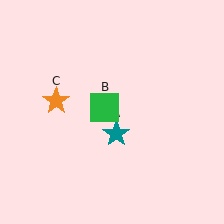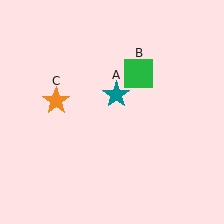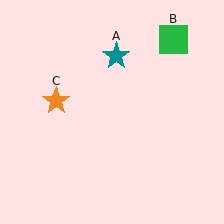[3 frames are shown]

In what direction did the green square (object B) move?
The green square (object B) moved up and to the right.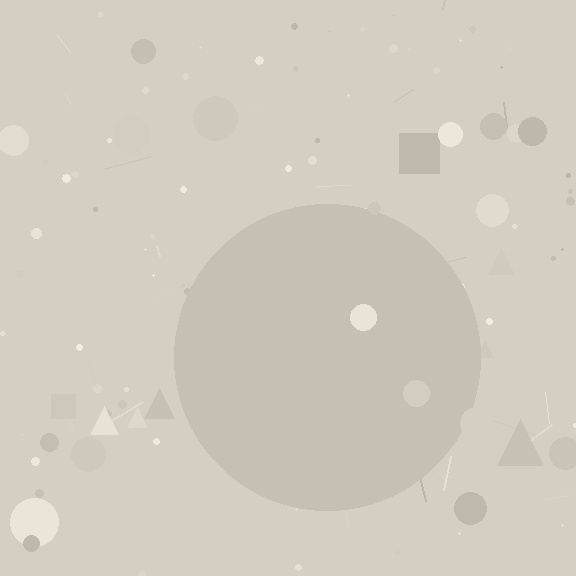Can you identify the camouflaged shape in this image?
The camouflaged shape is a circle.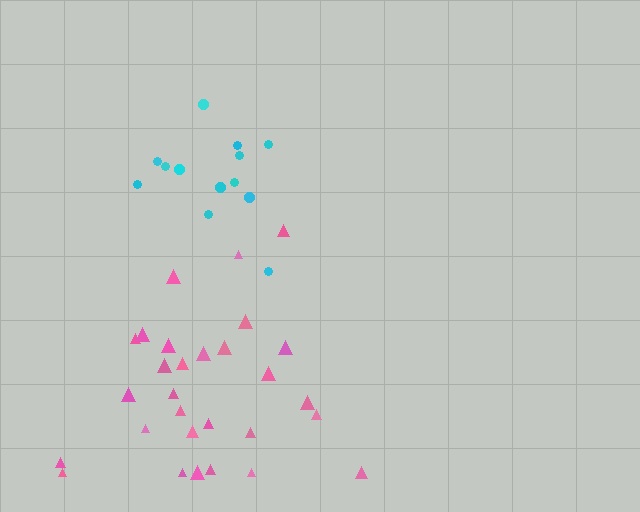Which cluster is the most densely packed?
Cyan.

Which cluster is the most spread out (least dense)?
Pink.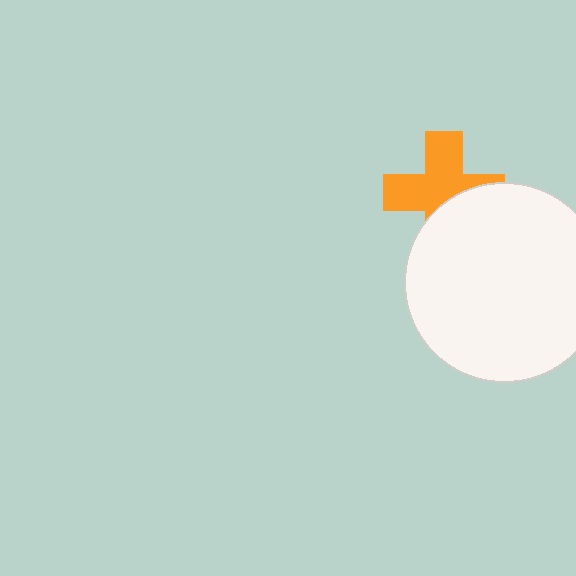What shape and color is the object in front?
The object in front is a white circle.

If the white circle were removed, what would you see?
You would see the complete orange cross.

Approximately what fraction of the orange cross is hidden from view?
Roughly 39% of the orange cross is hidden behind the white circle.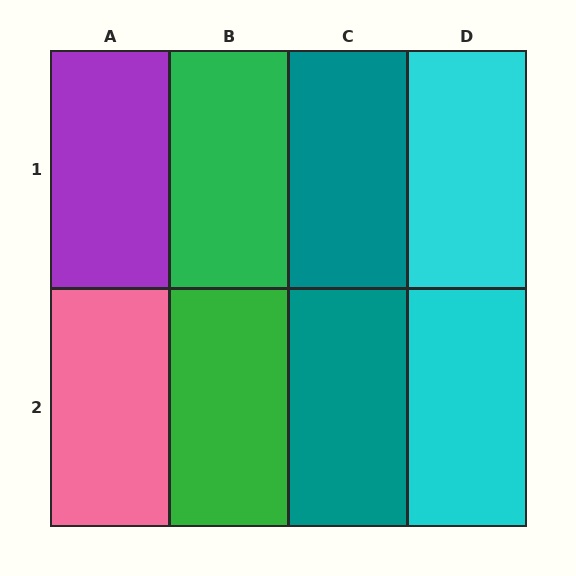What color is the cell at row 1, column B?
Green.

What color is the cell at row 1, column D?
Cyan.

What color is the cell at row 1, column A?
Purple.